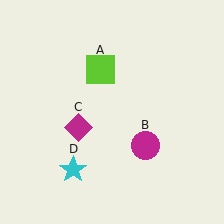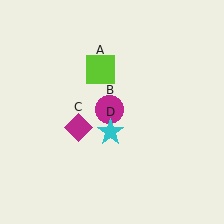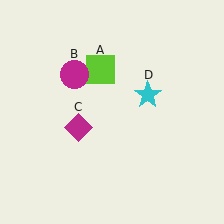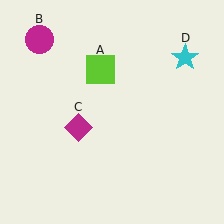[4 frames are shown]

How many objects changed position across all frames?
2 objects changed position: magenta circle (object B), cyan star (object D).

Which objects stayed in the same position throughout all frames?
Lime square (object A) and magenta diamond (object C) remained stationary.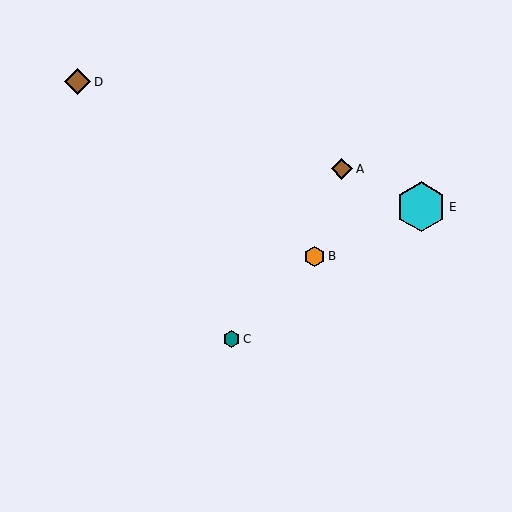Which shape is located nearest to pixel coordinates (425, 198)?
The cyan hexagon (labeled E) at (421, 207) is nearest to that location.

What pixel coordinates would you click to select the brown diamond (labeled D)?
Click at (78, 82) to select the brown diamond D.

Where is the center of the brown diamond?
The center of the brown diamond is at (342, 169).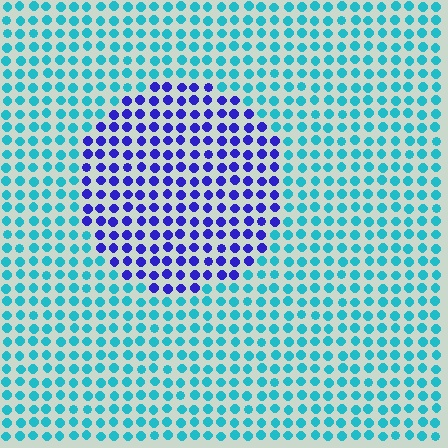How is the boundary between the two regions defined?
The boundary is defined purely by a slight shift in hue (about 61 degrees). Spacing, size, and orientation are identical on both sides.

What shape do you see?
I see a circle.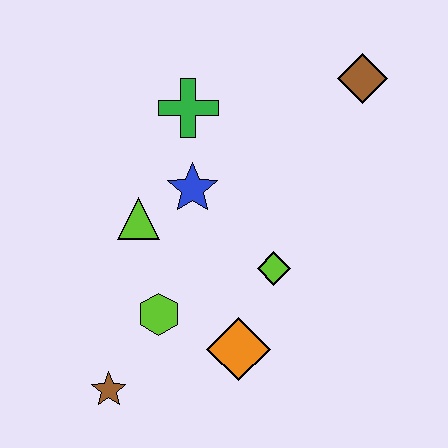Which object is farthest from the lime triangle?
The brown diamond is farthest from the lime triangle.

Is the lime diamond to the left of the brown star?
No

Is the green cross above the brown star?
Yes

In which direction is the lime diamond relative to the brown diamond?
The lime diamond is below the brown diamond.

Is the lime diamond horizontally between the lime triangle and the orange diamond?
No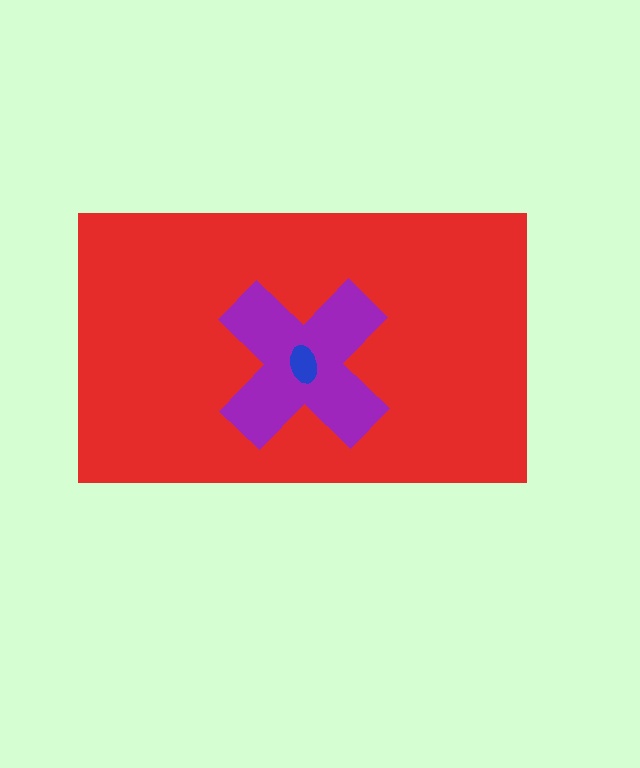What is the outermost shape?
The red rectangle.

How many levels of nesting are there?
3.